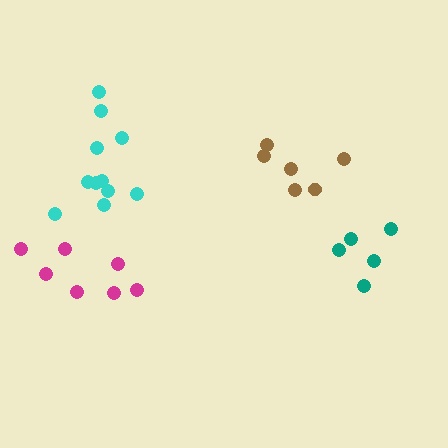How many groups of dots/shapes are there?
There are 4 groups.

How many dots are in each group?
Group 1: 6 dots, Group 2: 7 dots, Group 3: 5 dots, Group 4: 11 dots (29 total).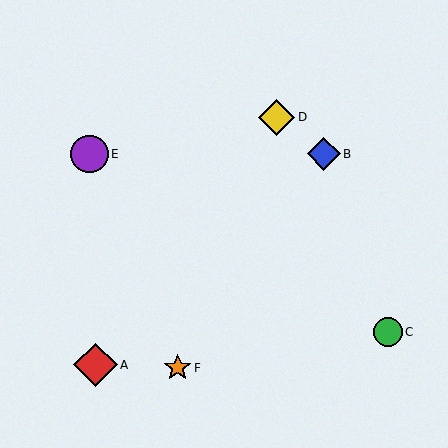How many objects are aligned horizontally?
2 objects (B, E) are aligned horizontally.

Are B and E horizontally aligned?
Yes, both are at y≈154.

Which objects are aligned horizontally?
Objects B, E are aligned horizontally.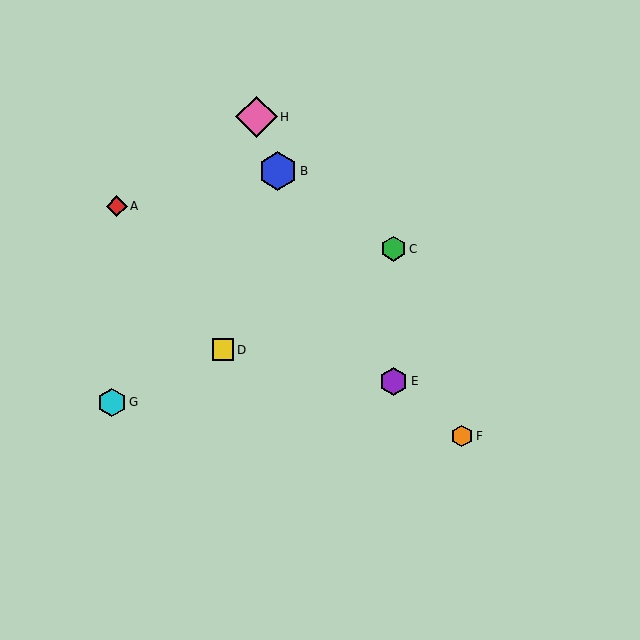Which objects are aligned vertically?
Objects C, E are aligned vertically.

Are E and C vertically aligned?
Yes, both are at x≈394.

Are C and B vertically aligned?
No, C is at x≈394 and B is at x≈278.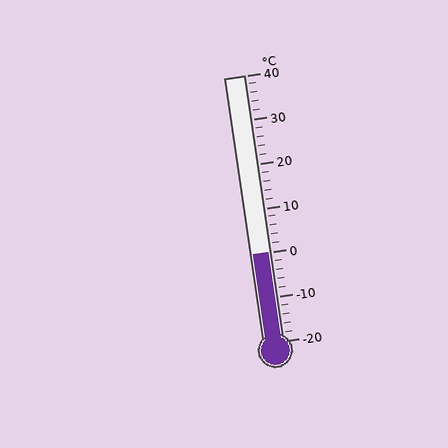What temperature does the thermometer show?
The thermometer shows approximately 0°C.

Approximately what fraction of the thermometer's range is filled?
The thermometer is filled to approximately 35% of its range.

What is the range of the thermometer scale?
The thermometer scale ranges from -20°C to 40°C.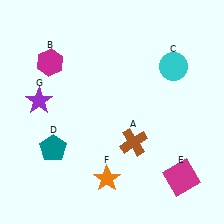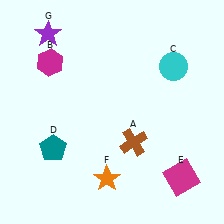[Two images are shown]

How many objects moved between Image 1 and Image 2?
1 object moved between the two images.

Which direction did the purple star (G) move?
The purple star (G) moved up.